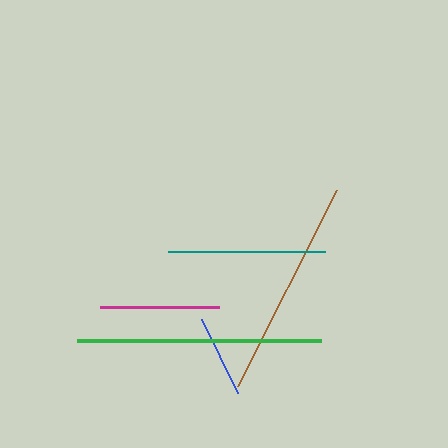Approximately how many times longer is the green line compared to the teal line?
The green line is approximately 1.6 times the length of the teal line.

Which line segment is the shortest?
The blue line is the shortest at approximately 83 pixels.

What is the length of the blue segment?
The blue segment is approximately 83 pixels long.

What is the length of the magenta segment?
The magenta segment is approximately 119 pixels long.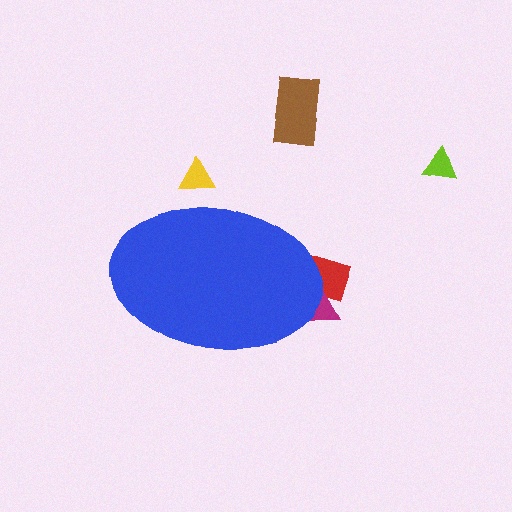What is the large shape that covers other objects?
A blue ellipse.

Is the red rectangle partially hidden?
Yes, the red rectangle is partially hidden behind the blue ellipse.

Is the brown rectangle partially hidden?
No, the brown rectangle is fully visible.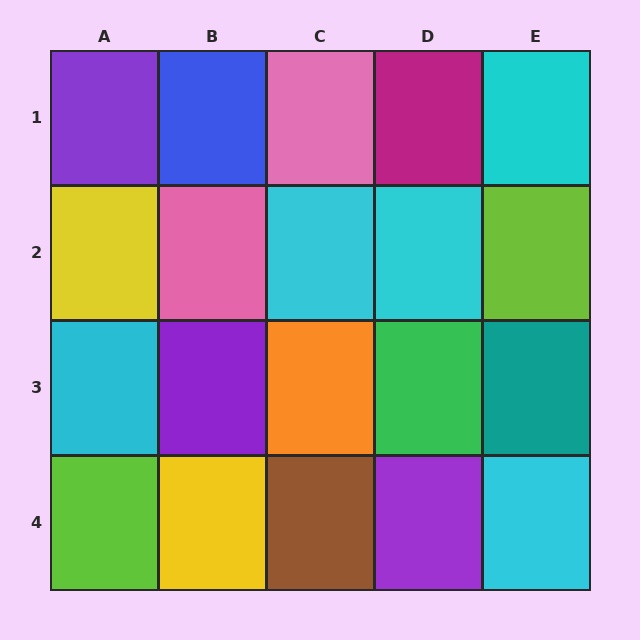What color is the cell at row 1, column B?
Blue.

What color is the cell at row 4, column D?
Purple.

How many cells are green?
1 cell is green.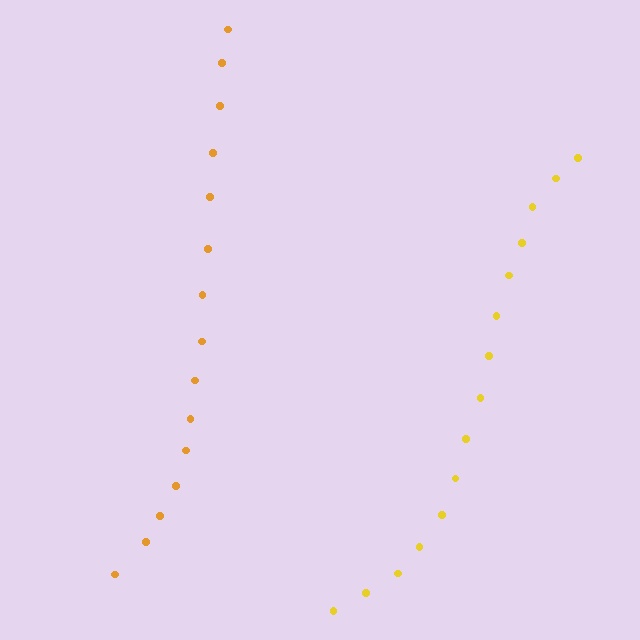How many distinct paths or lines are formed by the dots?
There are 2 distinct paths.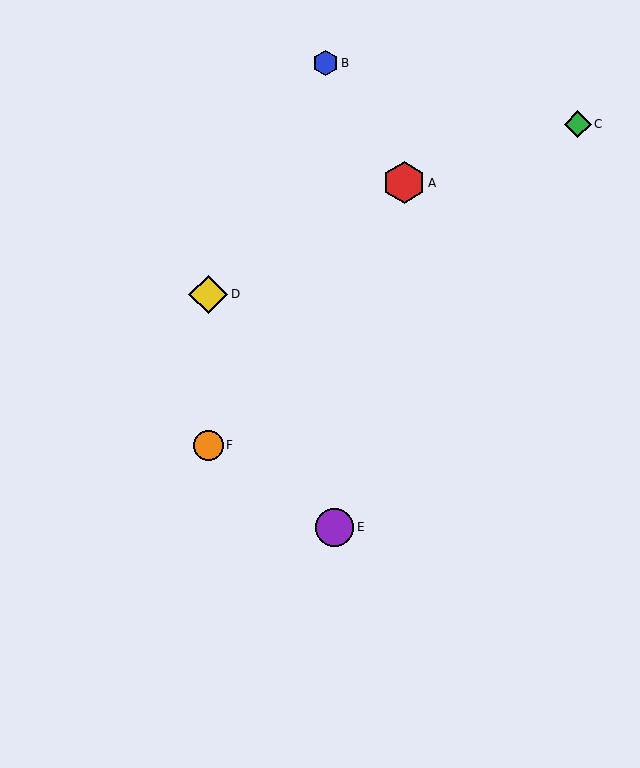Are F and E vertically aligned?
No, F is at x≈208 and E is at x≈334.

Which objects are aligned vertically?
Objects D, F are aligned vertically.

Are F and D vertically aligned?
Yes, both are at x≈208.